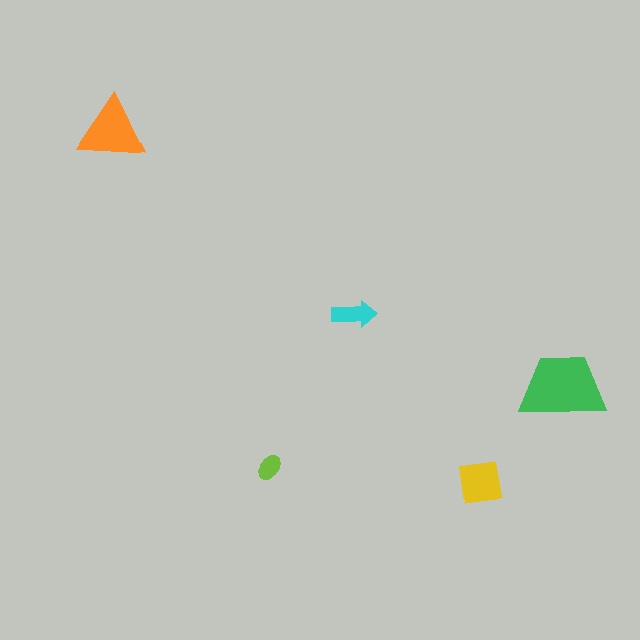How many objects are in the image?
There are 5 objects in the image.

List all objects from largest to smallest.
The green trapezoid, the orange triangle, the yellow square, the cyan arrow, the lime ellipse.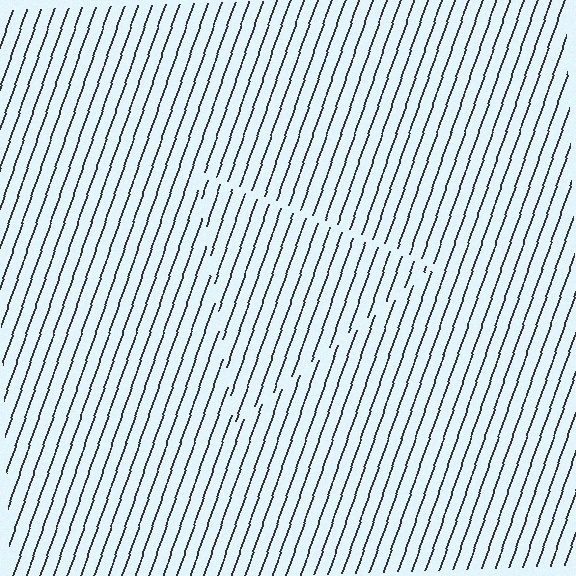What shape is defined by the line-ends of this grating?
An illusory triangle. The interior of the shape contains the same grating, shifted by half a period — the contour is defined by the phase discontinuity where line-ends from the inner and outer gratings abut.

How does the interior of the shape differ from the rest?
The interior of the shape contains the same grating, shifted by half a period — the contour is defined by the phase discontinuity where line-ends from the inner and outer gratings abut.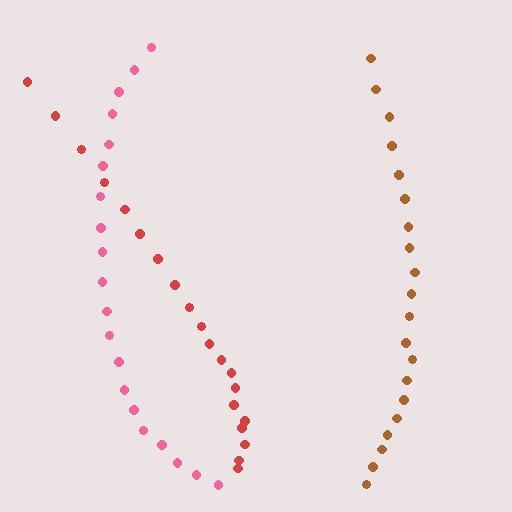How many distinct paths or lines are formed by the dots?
There are 3 distinct paths.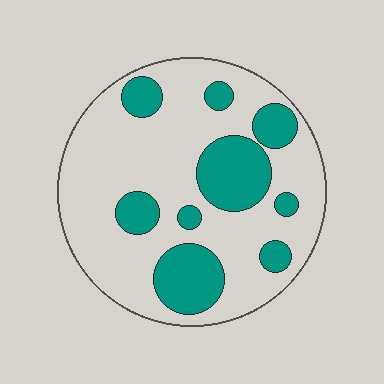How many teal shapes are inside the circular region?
9.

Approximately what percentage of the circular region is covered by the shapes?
Approximately 30%.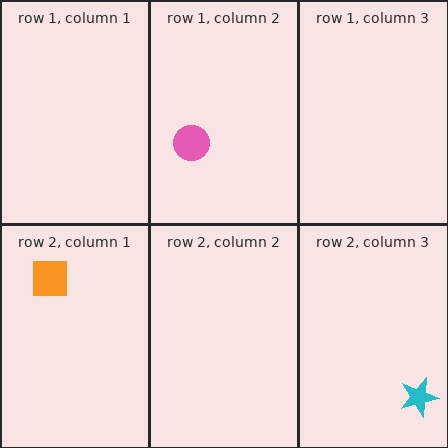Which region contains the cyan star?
The row 2, column 3 region.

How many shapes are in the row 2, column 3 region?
1.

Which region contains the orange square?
The row 2, column 1 region.